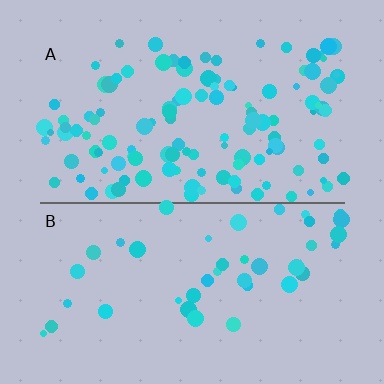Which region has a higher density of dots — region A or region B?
A (the top).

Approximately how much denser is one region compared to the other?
Approximately 2.7× — region A over region B.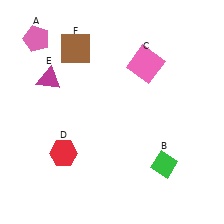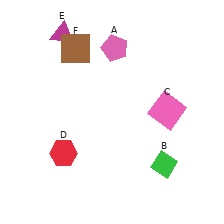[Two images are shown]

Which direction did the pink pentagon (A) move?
The pink pentagon (A) moved right.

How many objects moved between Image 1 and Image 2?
3 objects moved between the two images.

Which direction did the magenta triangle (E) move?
The magenta triangle (E) moved up.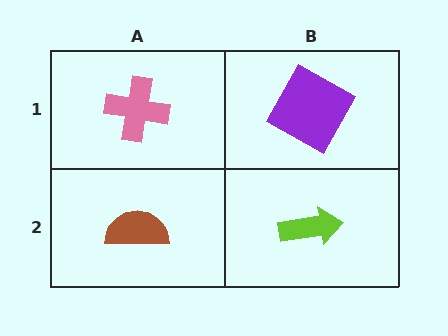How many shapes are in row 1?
2 shapes.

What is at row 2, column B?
A lime arrow.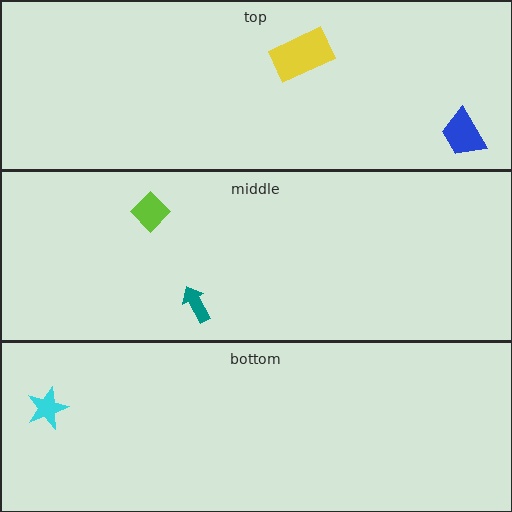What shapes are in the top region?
The blue trapezoid, the yellow rectangle.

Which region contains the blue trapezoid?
The top region.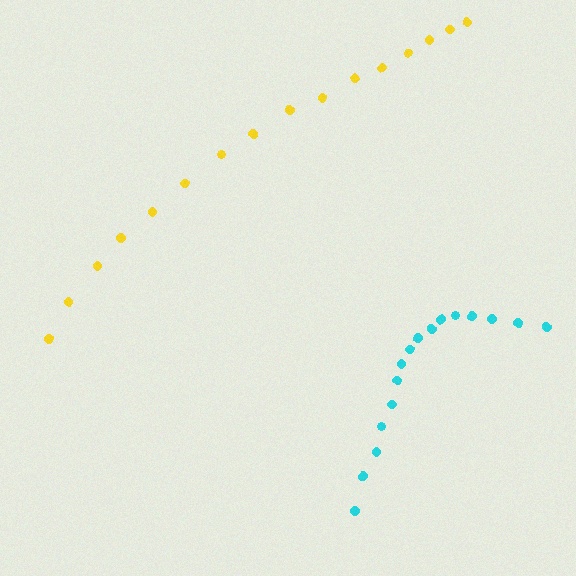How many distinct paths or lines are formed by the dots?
There are 2 distinct paths.